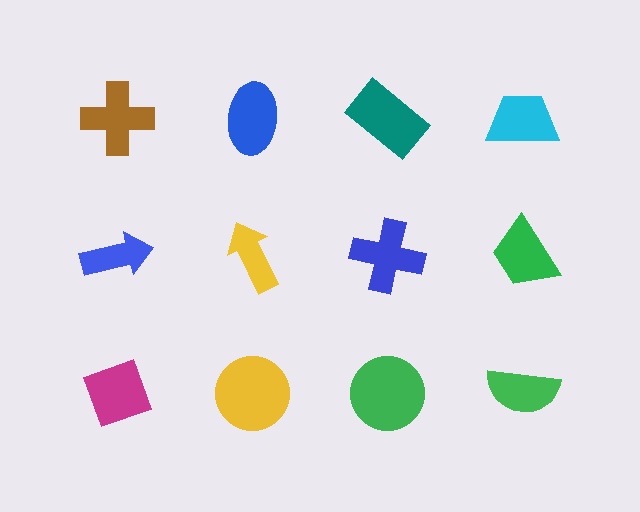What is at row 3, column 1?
A magenta diamond.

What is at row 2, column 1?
A blue arrow.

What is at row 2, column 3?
A blue cross.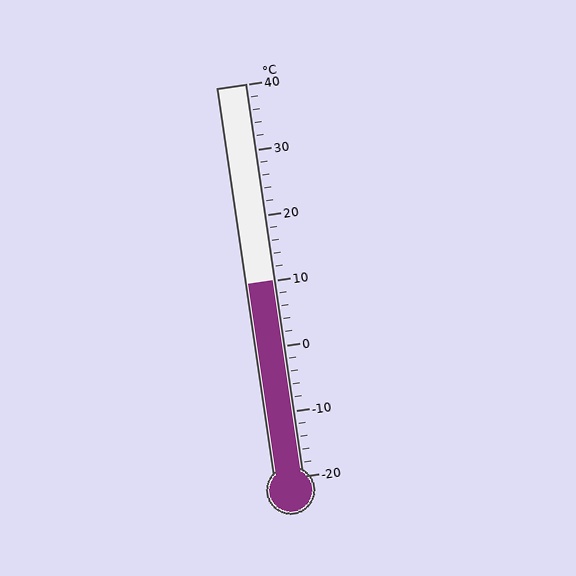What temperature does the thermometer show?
The thermometer shows approximately 10°C.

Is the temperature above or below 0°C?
The temperature is above 0°C.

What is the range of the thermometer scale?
The thermometer scale ranges from -20°C to 40°C.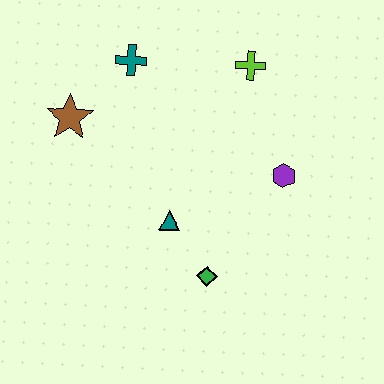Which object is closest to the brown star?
The teal cross is closest to the brown star.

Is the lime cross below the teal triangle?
No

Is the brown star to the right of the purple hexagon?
No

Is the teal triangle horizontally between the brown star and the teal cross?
No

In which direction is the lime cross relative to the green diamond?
The lime cross is above the green diamond.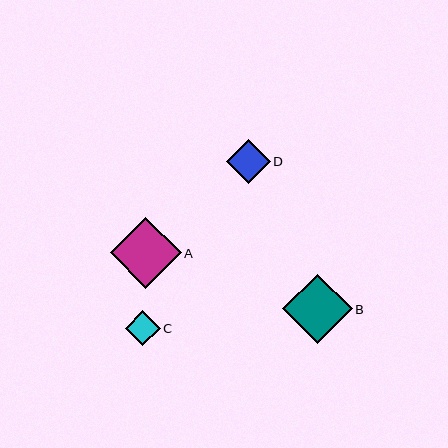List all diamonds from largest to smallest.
From largest to smallest: A, B, D, C.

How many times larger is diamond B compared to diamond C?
Diamond B is approximately 2.0 times the size of diamond C.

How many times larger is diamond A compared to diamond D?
Diamond A is approximately 1.6 times the size of diamond D.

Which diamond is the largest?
Diamond A is the largest with a size of approximately 71 pixels.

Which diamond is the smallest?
Diamond C is the smallest with a size of approximately 35 pixels.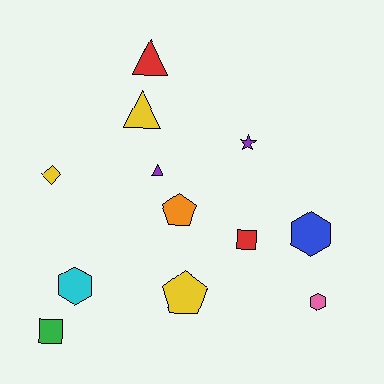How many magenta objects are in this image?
There are no magenta objects.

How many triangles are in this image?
There are 3 triangles.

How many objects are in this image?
There are 12 objects.